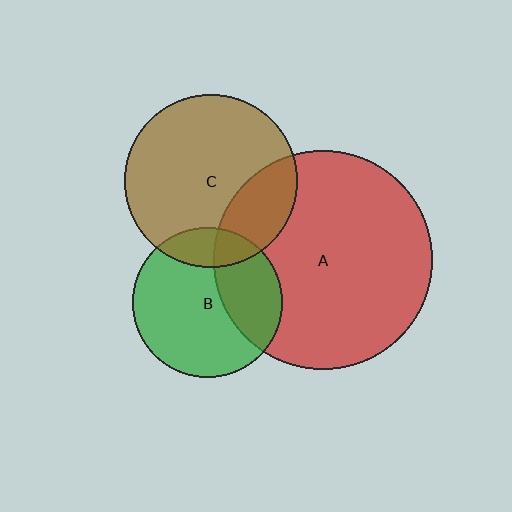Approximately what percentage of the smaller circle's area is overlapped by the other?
Approximately 15%.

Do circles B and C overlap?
Yes.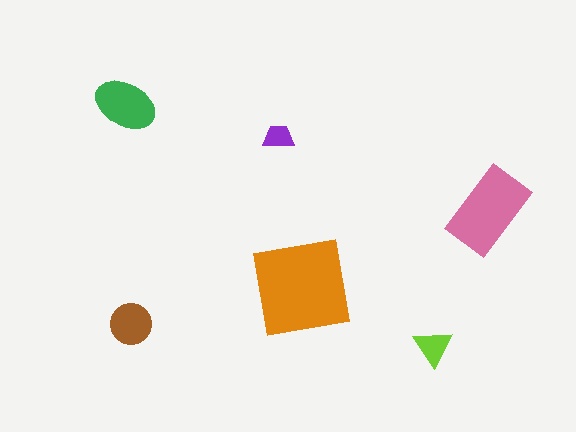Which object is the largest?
The orange square.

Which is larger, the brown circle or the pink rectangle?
The pink rectangle.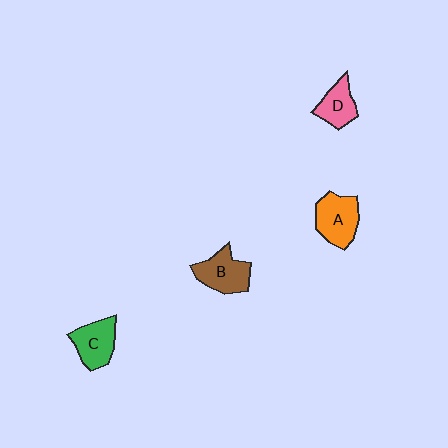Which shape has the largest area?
Shape A (orange).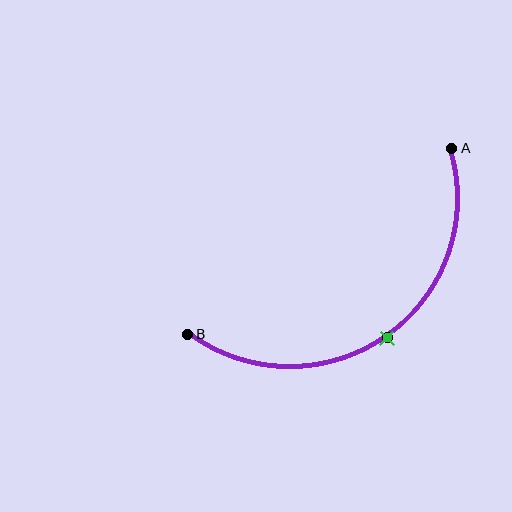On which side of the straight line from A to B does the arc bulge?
The arc bulges below and to the right of the straight line connecting A and B.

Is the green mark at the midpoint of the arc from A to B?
Yes. The green mark lies on the arc at equal arc-length from both A and B — it is the arc midpoint.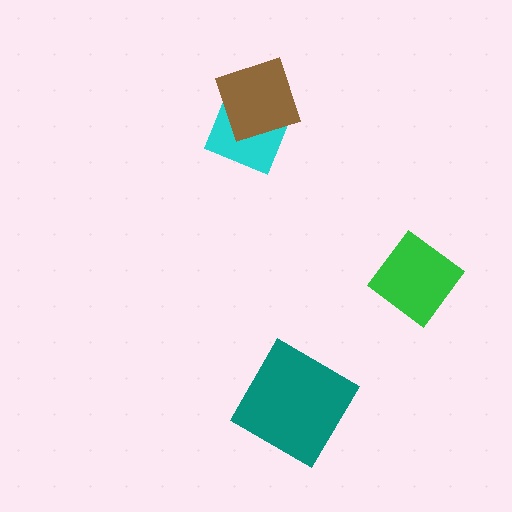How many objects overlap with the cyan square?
1 object overlaps with the cyan square.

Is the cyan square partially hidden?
Yes, it is partially covered by another shape.